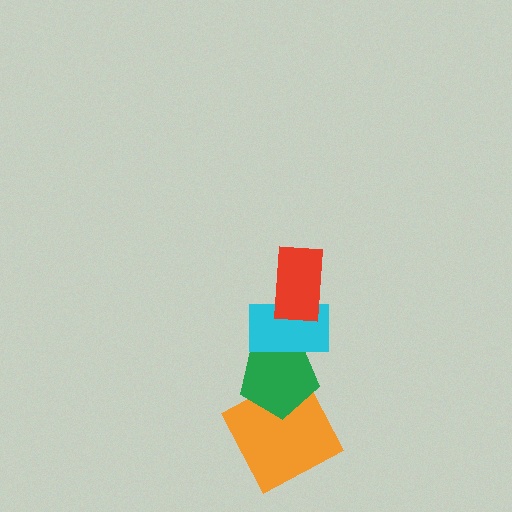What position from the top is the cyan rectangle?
The cyan rectangle is 2nd from the top.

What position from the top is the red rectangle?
The red rectangle is 1st from the top.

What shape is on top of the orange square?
The green pentagon is on top of the orange square.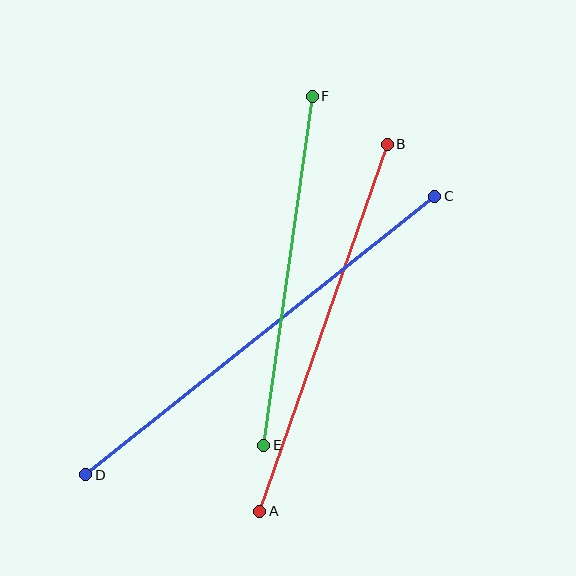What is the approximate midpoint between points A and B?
The midpoint is at approximately (323, 328) pixels.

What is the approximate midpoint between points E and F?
The midpoint is at approximately (288, 271) pixels.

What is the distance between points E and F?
The distance is approximately 352 pixels.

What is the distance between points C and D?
The distance is approximately 446 pixels.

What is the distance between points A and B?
The distance is approximately 389 pixels.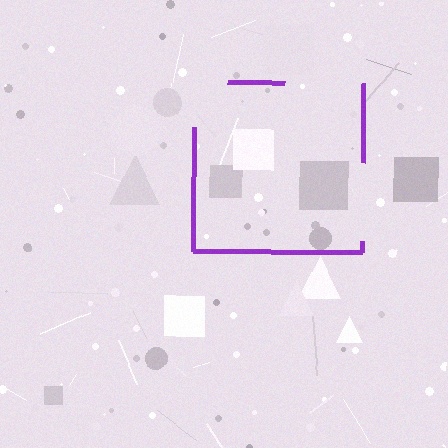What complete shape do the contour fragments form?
The contour fragments form a square.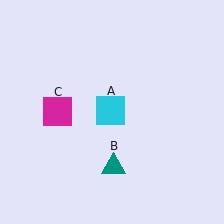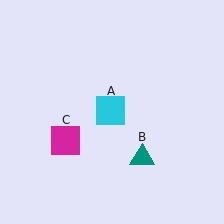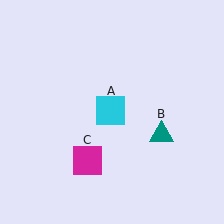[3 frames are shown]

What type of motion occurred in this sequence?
The teal triangle (object B), magenta square (object C) rotated counterclockwise around the center of the scene.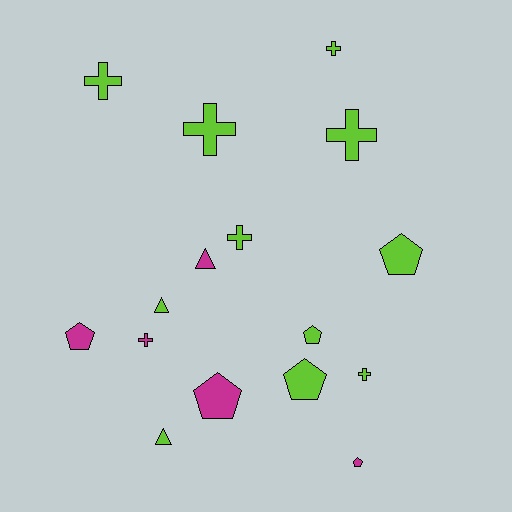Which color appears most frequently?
Lime, with 11 objects.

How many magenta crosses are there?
There is 1 magenta cross.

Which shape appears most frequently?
Cross, with 7 objects.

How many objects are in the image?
There are 16 objects.